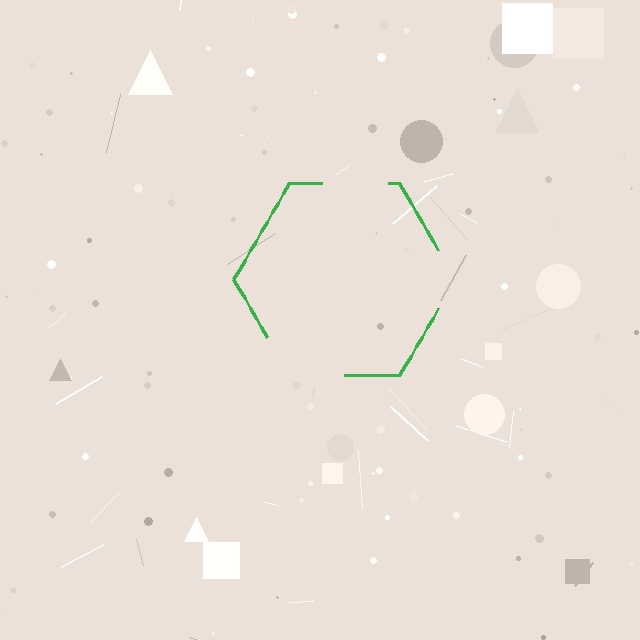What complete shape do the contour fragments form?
The contour fragments form a hexagon.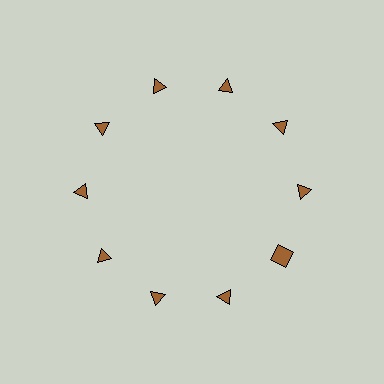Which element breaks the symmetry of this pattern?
The brown square at roughly the 4 o'clock position breaks the symmetry. All other shapes are brown triangles.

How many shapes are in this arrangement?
There are 10 shapes arranged in a ring pattern.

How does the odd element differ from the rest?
It has a different shape: square instead of triangle.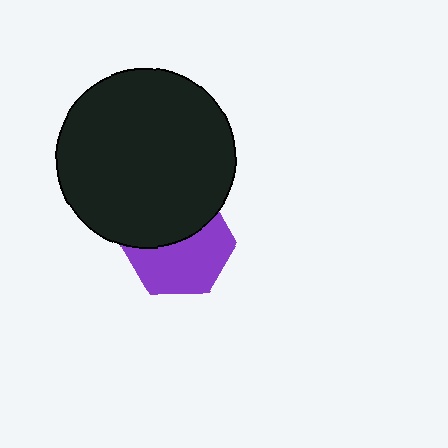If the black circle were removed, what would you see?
You would see the complete purple hexagon.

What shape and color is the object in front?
The object in front is a black circle.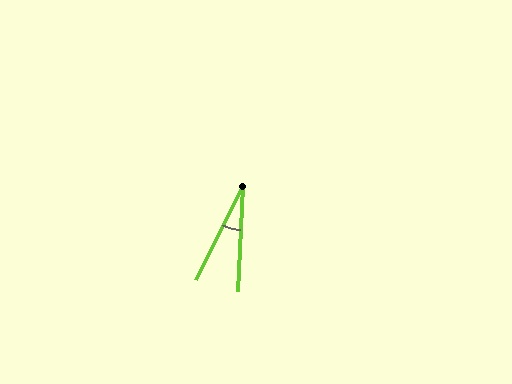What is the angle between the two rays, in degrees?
Approximately 24 degrees.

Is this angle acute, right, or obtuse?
It is acute.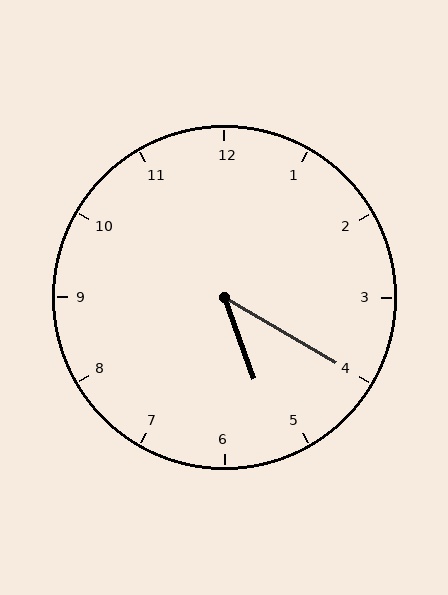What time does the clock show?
5:20.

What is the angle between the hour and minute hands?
Approximately 40 degrees.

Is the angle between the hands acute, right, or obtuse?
It is acute.